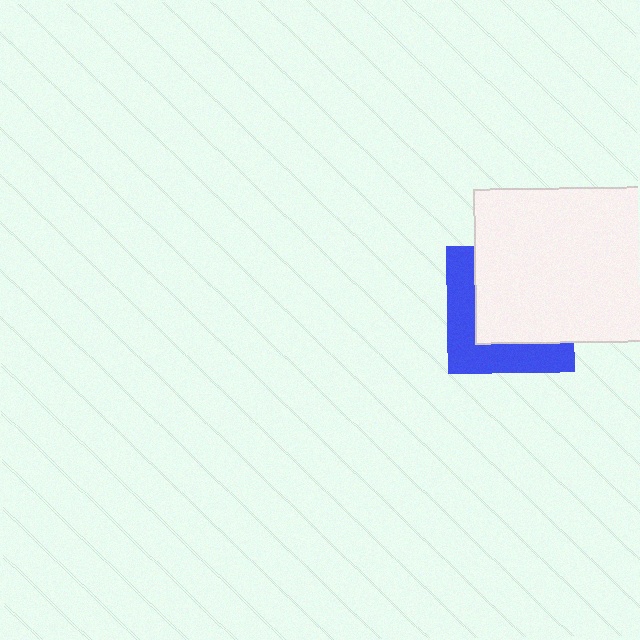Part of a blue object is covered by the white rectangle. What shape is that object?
It is a square.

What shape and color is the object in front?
The object in front is a white rectangle.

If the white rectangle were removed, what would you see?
You would see the complete blue square.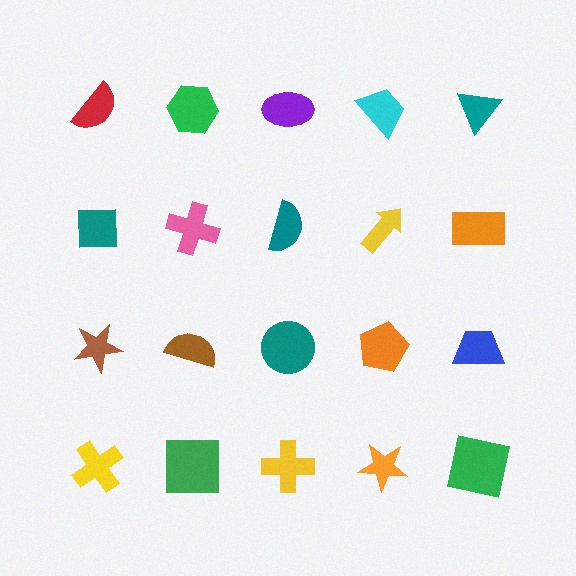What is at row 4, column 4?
An orange star.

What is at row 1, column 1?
A red semicircle.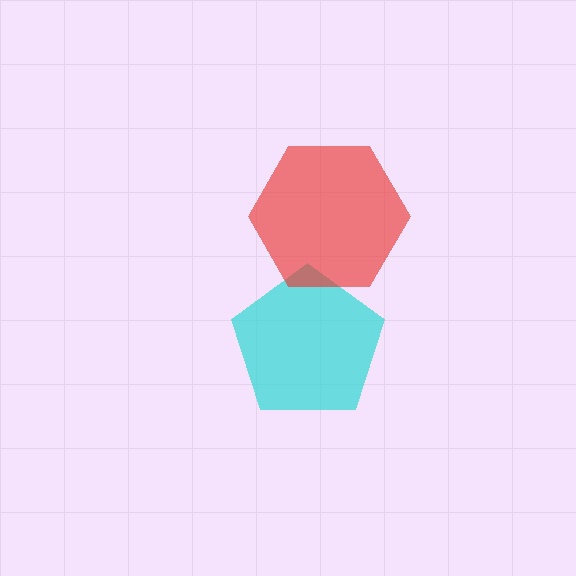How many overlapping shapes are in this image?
There are 2 overlapping shapes in the image.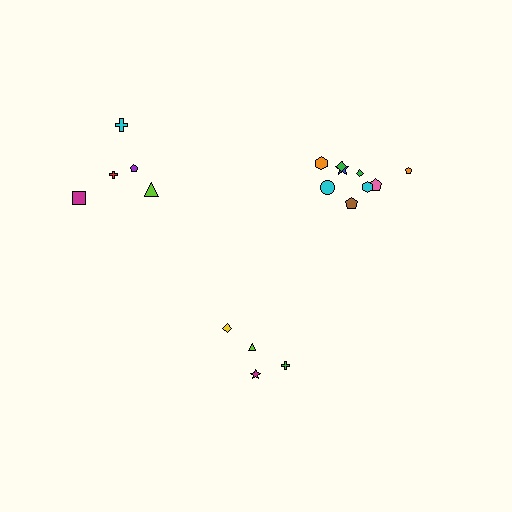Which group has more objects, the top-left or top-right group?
The top-right group.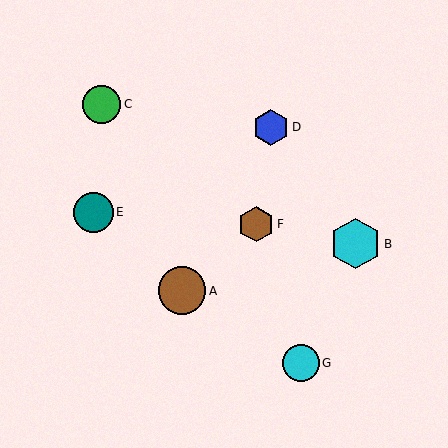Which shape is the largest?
The cyan hexagon (labeled B) is the largest.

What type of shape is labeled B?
Shape B is a cyan hexagon.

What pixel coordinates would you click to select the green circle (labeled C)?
Click at (102, 104) to select the green circle C.